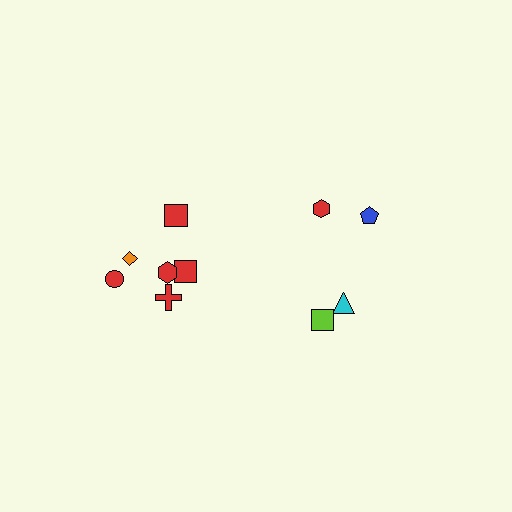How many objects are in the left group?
There are 6 objects.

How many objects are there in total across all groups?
There are 10 objects.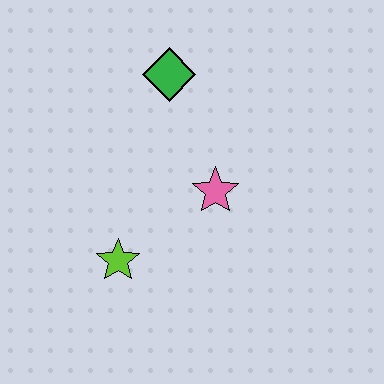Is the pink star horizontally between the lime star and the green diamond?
No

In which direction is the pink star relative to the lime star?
The pink star is to the right of the lime star.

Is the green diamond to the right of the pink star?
No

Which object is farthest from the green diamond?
The lime star is farthest from the green diamond.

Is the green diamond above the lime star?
Yes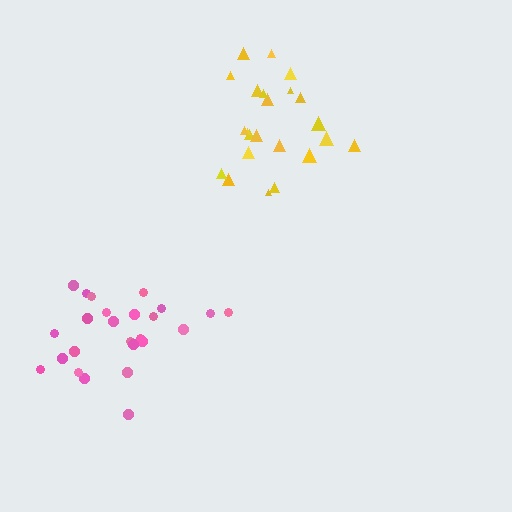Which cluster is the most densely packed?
Yellow.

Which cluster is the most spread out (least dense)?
Pink.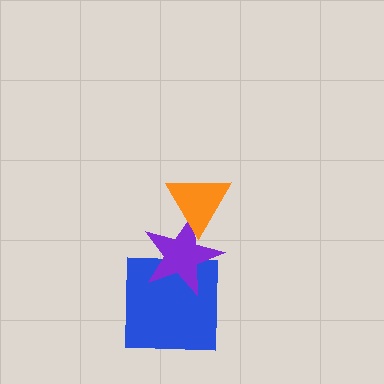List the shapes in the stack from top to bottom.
From top to bottom: the orange triangle, the purple star, the blue square.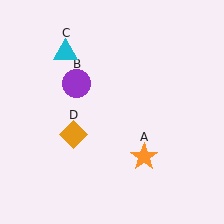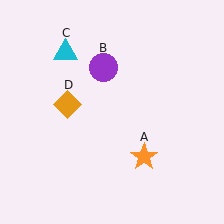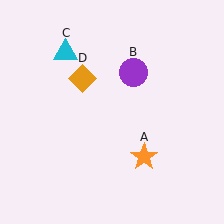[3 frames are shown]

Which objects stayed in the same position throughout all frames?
Orange star (object A) and cyan triangle (object C) remained stationary.